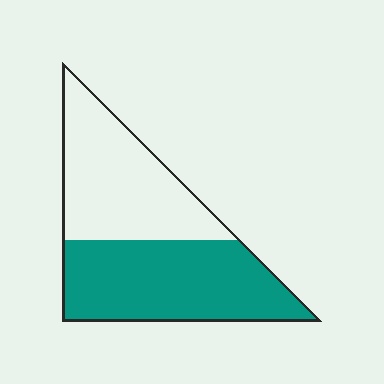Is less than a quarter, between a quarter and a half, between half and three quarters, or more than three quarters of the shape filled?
Between half and three quarters.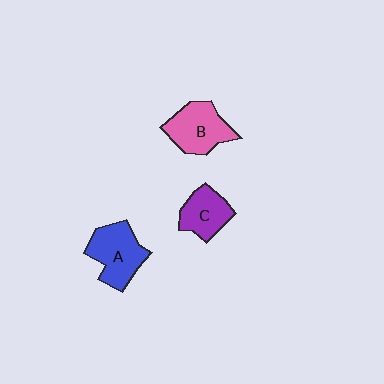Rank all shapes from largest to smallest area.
From largest to smallest: A (blue), B (pink), C (purple).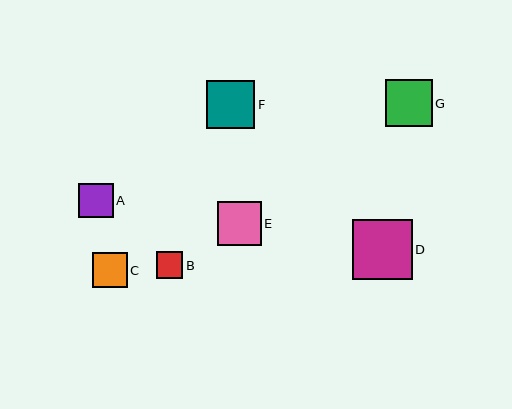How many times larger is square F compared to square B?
Square F is approximately 1.8 times the size of square B.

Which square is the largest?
Square D is the largest with a size of approximately 59 pixels.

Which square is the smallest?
Square B is the smallest with a size of approximately 27 pixels.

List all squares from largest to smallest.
From largest to smallest: D, F, G, E, A, C, B.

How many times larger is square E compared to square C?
Square E is approximately 1.3 times the size of square C.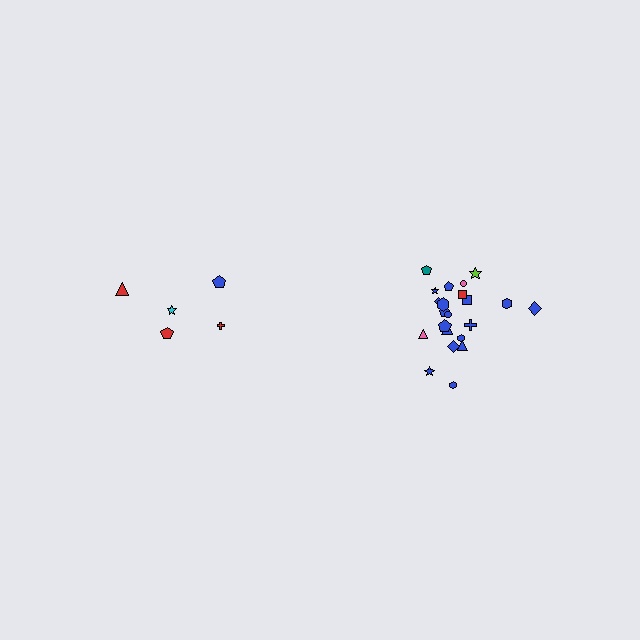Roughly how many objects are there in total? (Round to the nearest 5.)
Roughly 25 objects in total.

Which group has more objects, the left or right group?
The right group.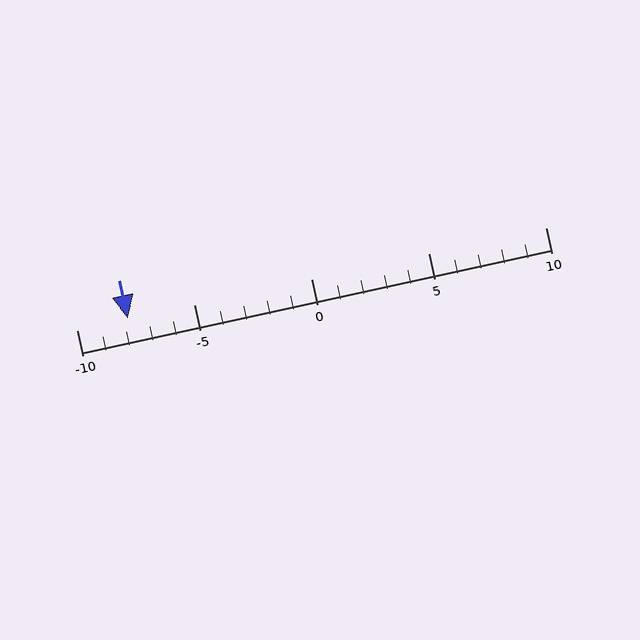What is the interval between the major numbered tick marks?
The major tick marks are spaced 5 units apart.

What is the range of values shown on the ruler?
The ruler shows values from -10 to 10.